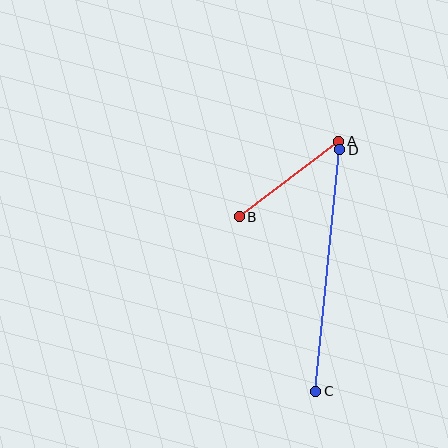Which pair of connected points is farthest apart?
Points C and D are farthest apart.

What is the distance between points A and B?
The distance is approximately 125 pixels.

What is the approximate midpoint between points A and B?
The midpoint is at approximately (289, 179) pixels.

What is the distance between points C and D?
The distance is approximately 242 pixels.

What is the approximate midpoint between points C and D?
The midpoint is at approximately (328, 270) pixels.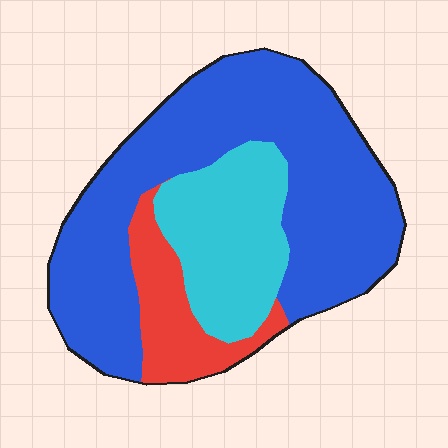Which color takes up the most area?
Blue, at roughly 60%.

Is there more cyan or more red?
Cyan.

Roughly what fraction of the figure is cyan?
Cyan takes up between a sixth and a third of the figure.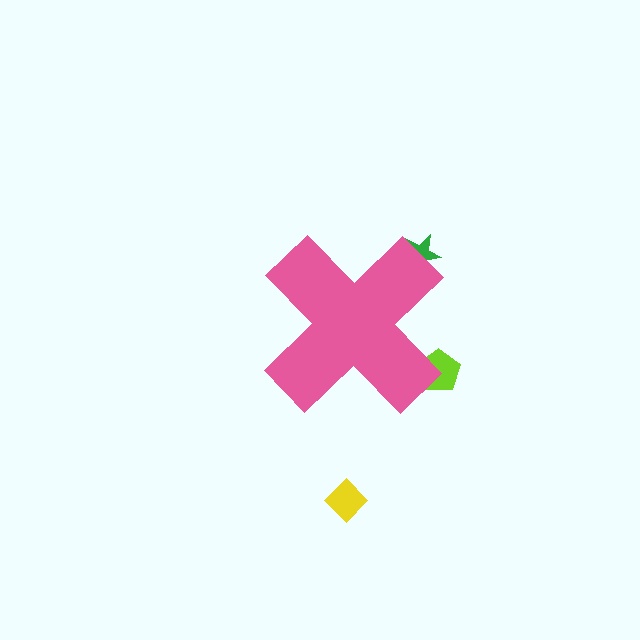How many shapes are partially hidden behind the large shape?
2 shapes are partially hidden.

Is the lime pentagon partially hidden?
Yes, the lime pentagon is partially hidden behind the pink cross.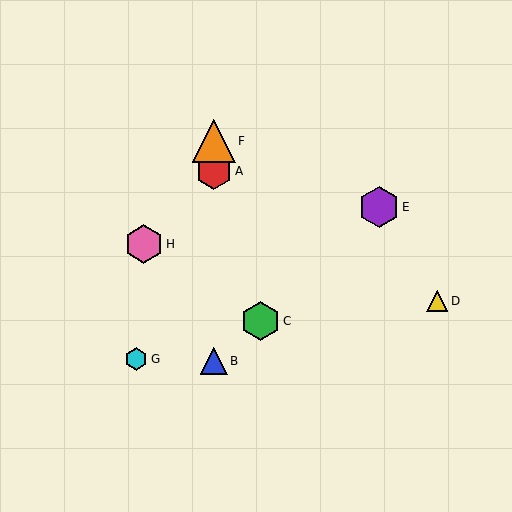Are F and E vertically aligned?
No, F is at x≈214 and E is at x≈379.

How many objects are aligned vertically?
3 objects (A, B, F) are aligned vertically.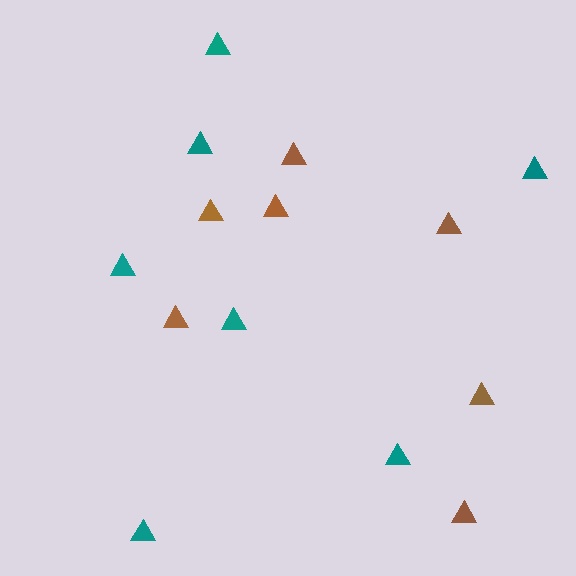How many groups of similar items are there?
There are 2 groups: one group of teal triangles (7) and one group of brown triangles (7).